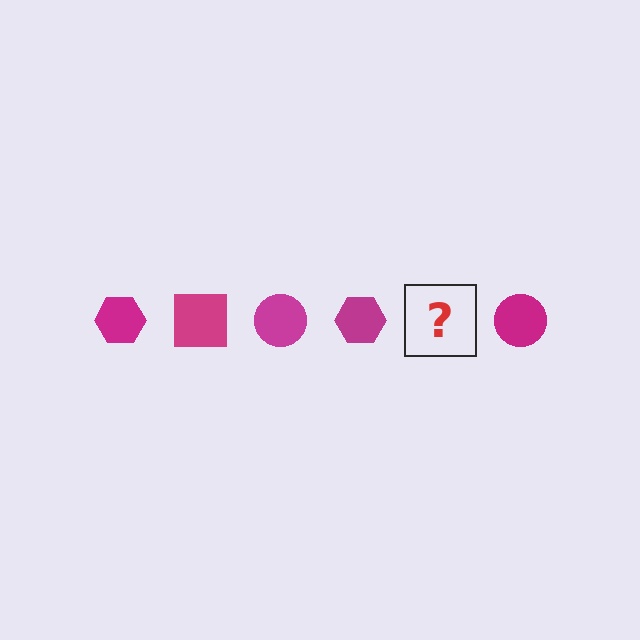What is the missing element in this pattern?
The missing element is a magenta square.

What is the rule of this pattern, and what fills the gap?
The rule is that the pattern cycles through hexagon, square, circle shapes in magenta. The gap should be filled with a magenta square.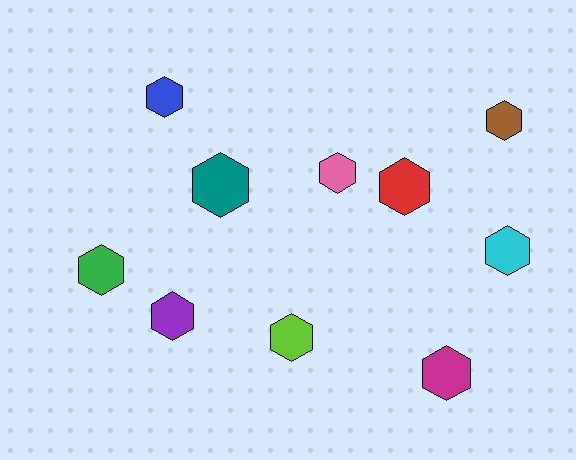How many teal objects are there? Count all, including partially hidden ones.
There is 1 teal object.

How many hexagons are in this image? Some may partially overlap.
There are 10 hexagons.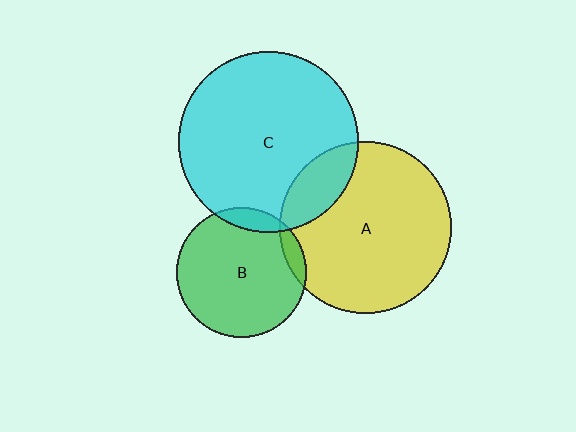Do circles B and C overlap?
Yes.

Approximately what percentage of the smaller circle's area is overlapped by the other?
Approximately 10%.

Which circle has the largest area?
Circle C (cyan).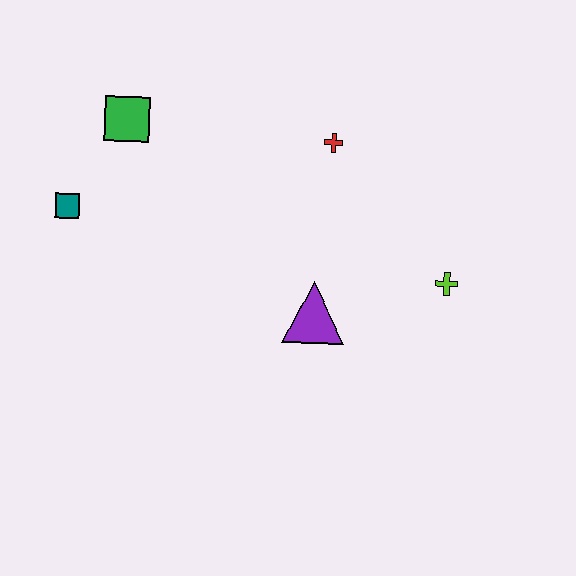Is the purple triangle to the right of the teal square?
Yes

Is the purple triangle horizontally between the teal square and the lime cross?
Yes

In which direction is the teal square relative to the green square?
The teal square is below the green square.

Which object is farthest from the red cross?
The teal square is farthest from the red cross.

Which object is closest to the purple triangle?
The lime cross is closest to the purple triangle.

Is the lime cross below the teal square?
Yes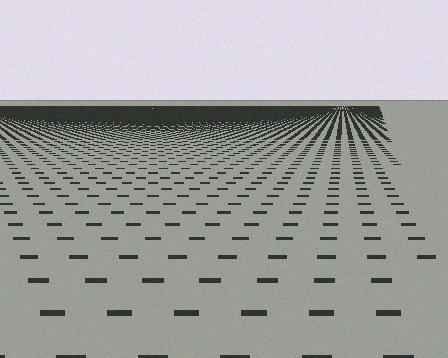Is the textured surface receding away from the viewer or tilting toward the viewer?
The surface is receding away from the viewer. Texture elements get smaller and denser toward the top.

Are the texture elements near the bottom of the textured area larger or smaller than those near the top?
Larger. Near the bottom, elements are closer to the viewer and appear at a bigger on-screen size.